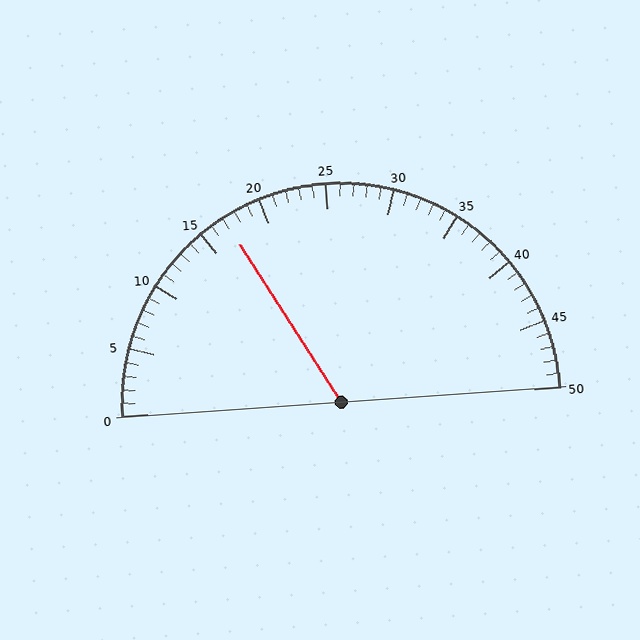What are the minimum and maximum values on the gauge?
The gauge ranges from 0 to 50.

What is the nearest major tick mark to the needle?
The nearest major tick mark is 15.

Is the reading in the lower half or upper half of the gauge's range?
The reading is in the lower half of the range (0 to 50).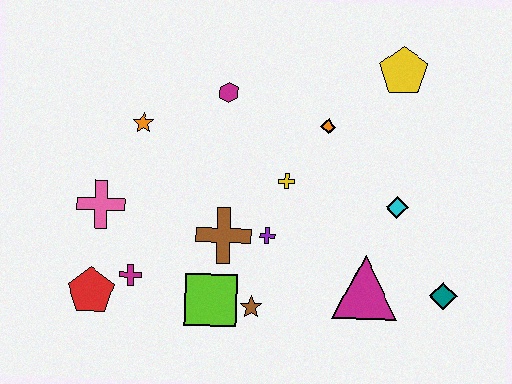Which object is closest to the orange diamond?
The yellow cross is closest to the orange diamond.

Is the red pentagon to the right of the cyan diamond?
No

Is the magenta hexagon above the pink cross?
Yes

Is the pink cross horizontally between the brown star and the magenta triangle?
No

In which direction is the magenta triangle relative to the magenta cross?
The magenta triangle is to the right of the magenta cross.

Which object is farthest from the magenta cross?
The yellow pentagon is farthest from the magenta cross.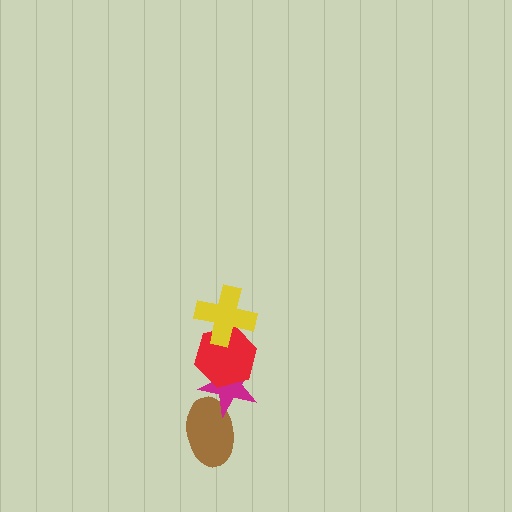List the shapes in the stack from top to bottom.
From top to bottom: the yellow cross, the red hexagon, the magenta star, the brown ellipse.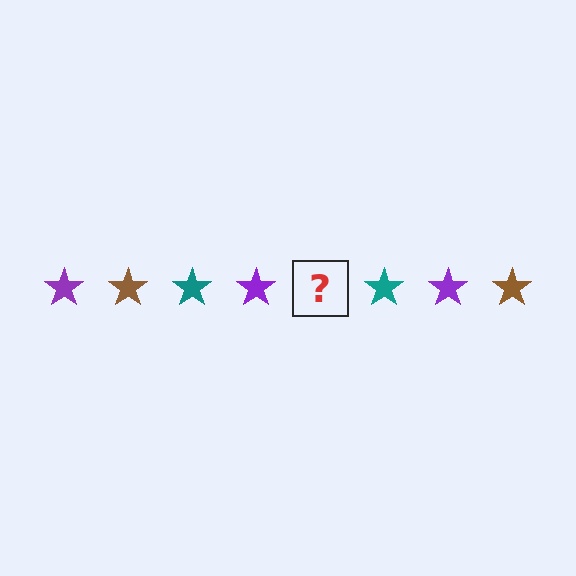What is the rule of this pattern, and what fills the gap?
The rule is that the pattern cycles through purple, brown, teal stars. The gap should be filled with a brown star.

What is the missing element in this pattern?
The missing element is a brown star.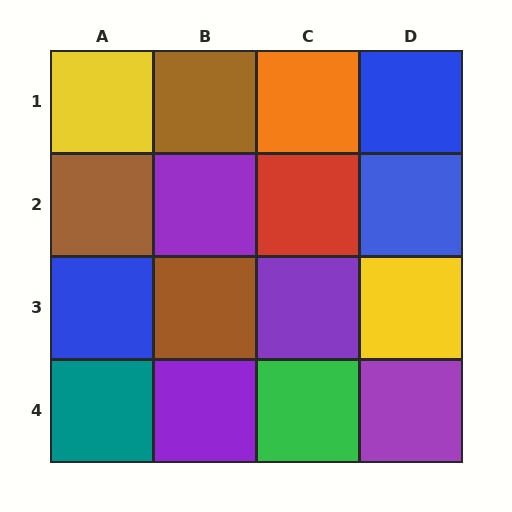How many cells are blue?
3 cells are blue.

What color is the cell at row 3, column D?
Yellow.